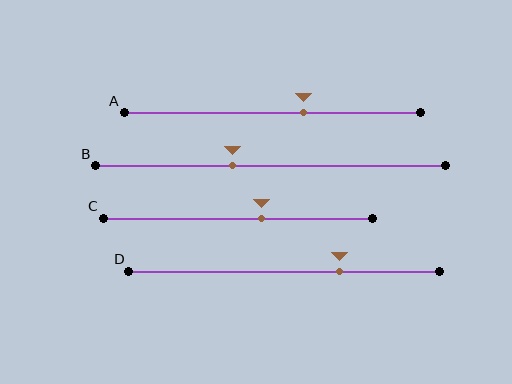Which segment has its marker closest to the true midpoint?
Segment C has its marker closest to the true midpoint.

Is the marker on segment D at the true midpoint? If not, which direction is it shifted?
No, the marker on segment D is shifted to the right by about 18% of the segment length.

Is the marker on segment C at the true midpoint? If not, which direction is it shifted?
No, the marker on segment C is shifted to the right by about 9% of the segment length.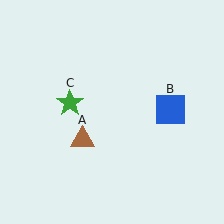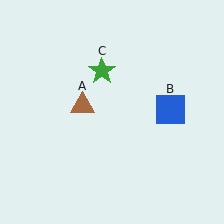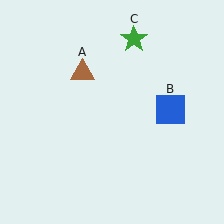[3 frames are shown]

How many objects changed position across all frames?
2 objects changed position: brown triangle (object A), green star (object C).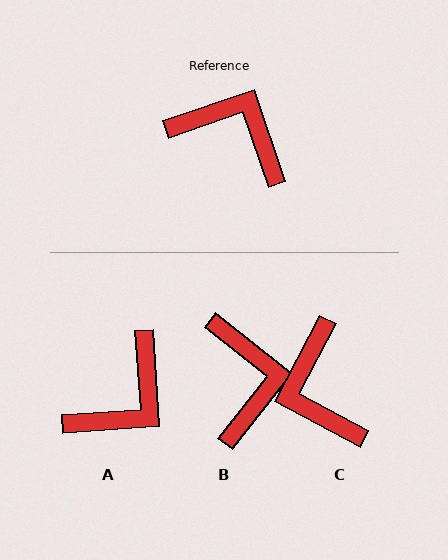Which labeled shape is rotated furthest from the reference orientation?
C, about 133 degrees away.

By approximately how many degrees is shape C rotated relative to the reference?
Approximately 133 degrees counter-clockwise.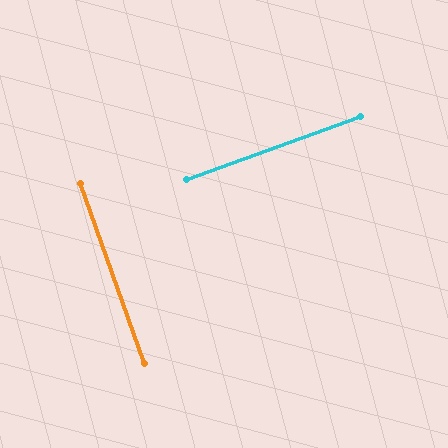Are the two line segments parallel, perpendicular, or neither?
Perpendicular — they meet at approximately 90°.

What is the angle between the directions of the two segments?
Approximately 90 degrees.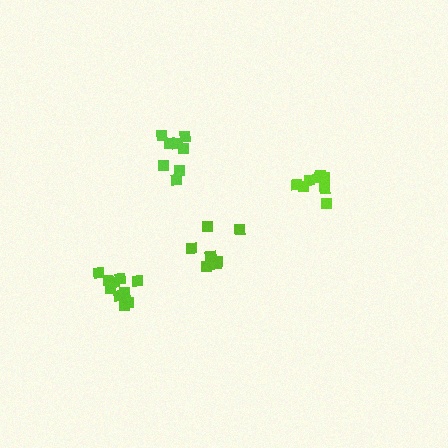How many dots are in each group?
Group 1: 8 dots, Group 2: 9 dots, Group 3: 8 dots, Group 4: 10 dots (35 total).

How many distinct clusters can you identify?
There are 4 distinct clusters.